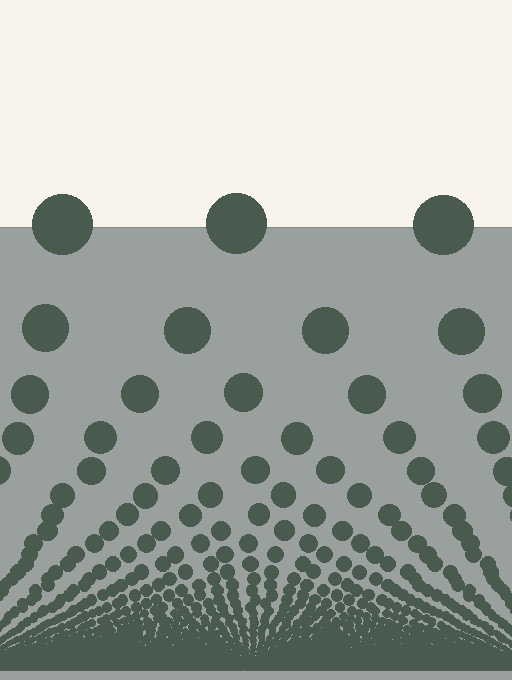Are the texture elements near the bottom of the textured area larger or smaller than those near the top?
Smaller. The gradient is inverted — elements near the bottom are smaller and denser.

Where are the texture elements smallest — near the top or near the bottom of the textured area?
Near the bottom.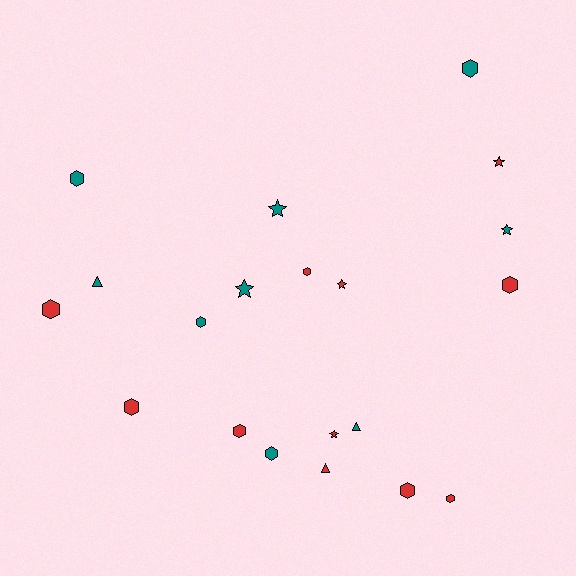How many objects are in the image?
There are 20 objects.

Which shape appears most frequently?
Hexagon, with 11 objects.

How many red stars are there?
There are 3 red stars.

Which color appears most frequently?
Red, with 11 objects.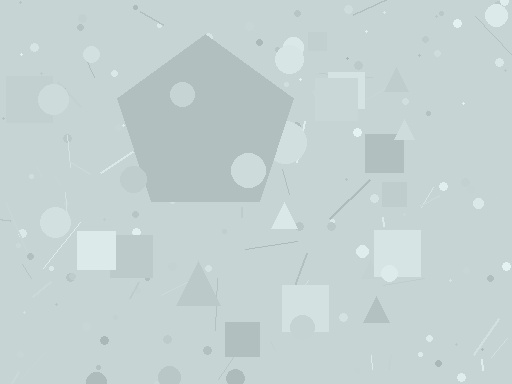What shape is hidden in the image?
A pentagon is hidden in the image.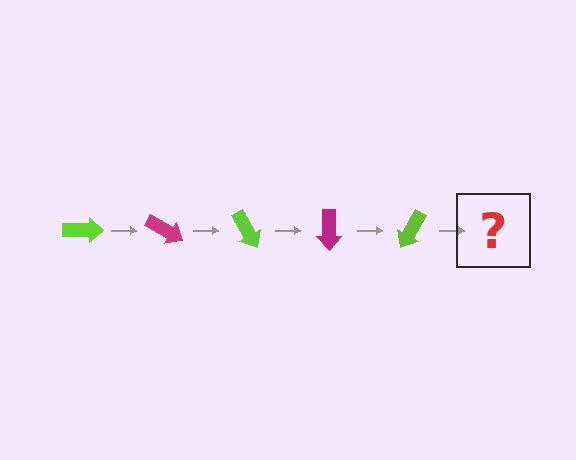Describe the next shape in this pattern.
It should be a magenta arrow, rotated 150 degrees from the start.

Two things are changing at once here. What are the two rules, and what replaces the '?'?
The two rules are that it rotates 30 degrees each step and the color cycles through lime and magenta. The '?' should be a magenta arrow, rotated 150 degrees from the start.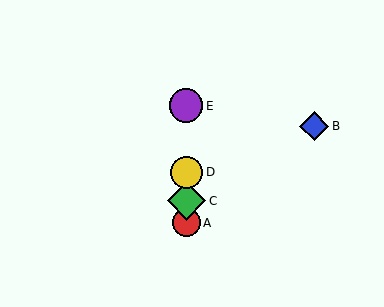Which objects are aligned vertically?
Objects A, C, D, E are aligned vertically.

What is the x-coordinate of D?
Object D is at x≈186.